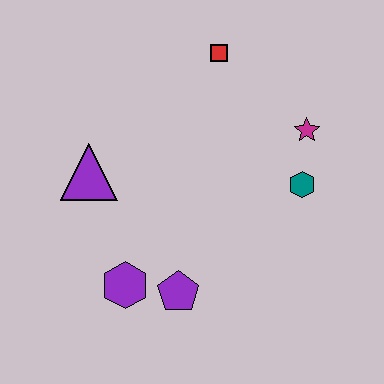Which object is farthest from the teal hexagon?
The purple triangle is farthest from the teal hexagon.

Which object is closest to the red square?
The magenta star is closest to the red square.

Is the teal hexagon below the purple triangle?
Yes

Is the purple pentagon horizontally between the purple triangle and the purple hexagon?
No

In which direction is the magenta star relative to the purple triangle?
The magenta star is to the right of the purple triangle.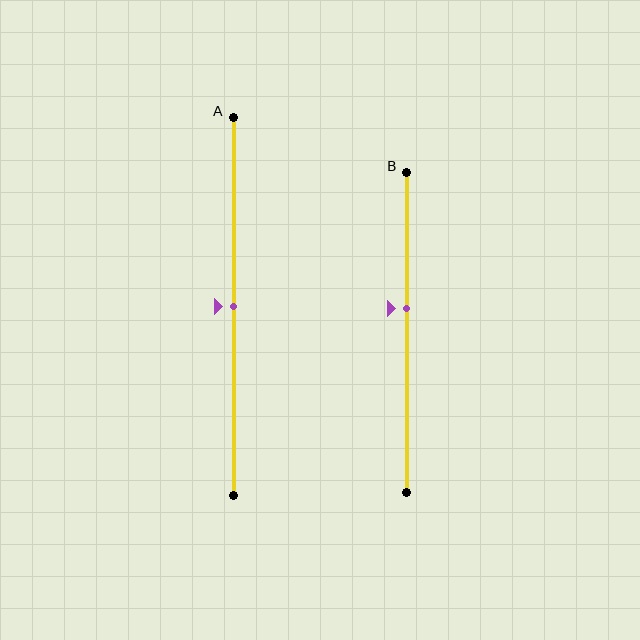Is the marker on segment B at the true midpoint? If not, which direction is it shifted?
No, the marker on segment B is shifted upward by about 8% of the segment length.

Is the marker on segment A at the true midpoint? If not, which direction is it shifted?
Yes, the marker on segment A is at the true midpoint.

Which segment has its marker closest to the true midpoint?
Segment A has its marker closest to the true midpoint.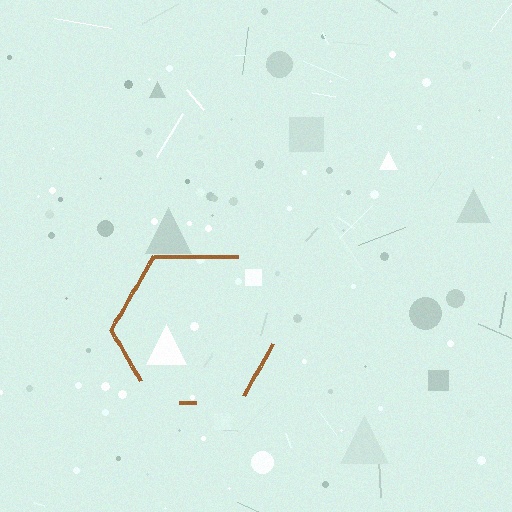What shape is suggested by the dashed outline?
The dashed outline suggests a hexagon.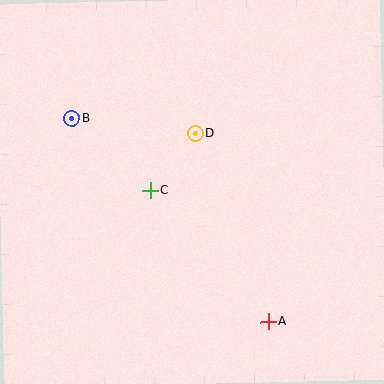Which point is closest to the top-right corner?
Point D is closest to the top-right corner.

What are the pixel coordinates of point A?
Point A is at (268, 322).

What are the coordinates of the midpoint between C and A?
The midpoint between C and A is at (209, 256).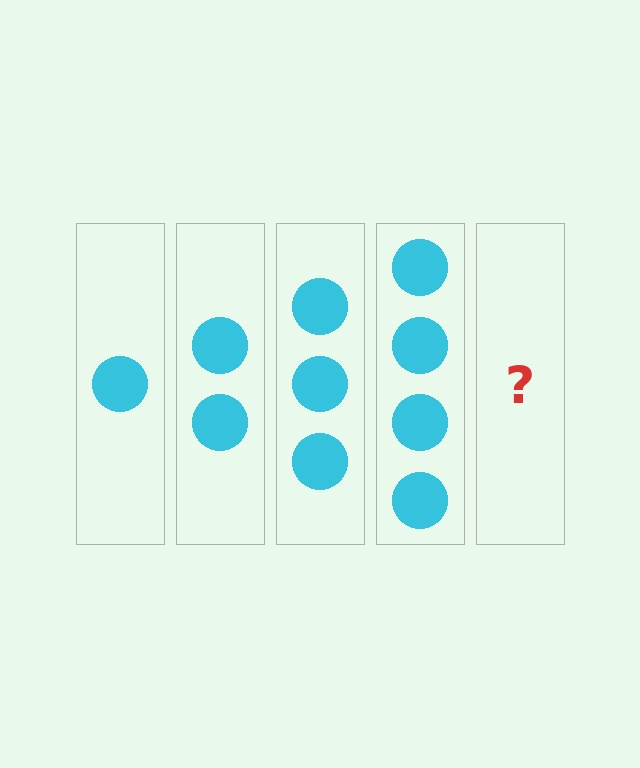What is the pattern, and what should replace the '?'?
The pattern is that each step adds one more circle. The '?' should be 5 circles.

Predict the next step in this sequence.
The next step is 5 circles.